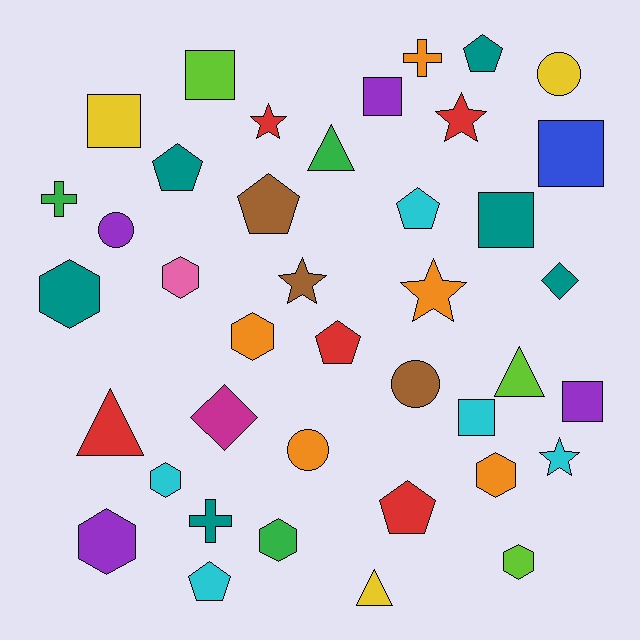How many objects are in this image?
There are 40 objects.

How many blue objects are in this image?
There is 1 blue object.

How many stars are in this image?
There are 5 stars.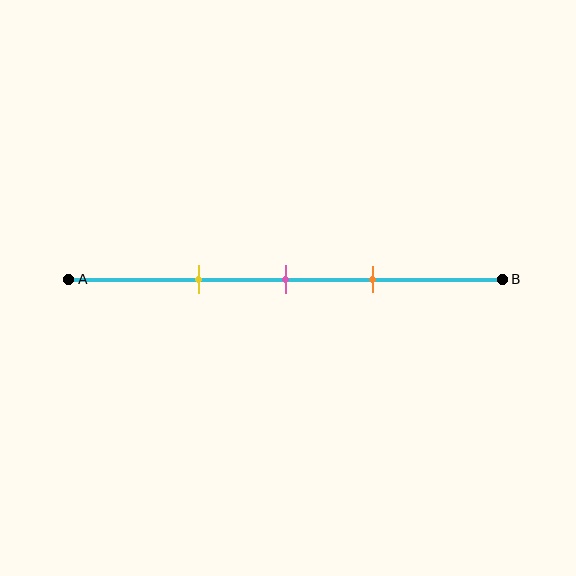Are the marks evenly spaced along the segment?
Yes, the marks are approximately evenly spaced.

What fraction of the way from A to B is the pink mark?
The pink mark is approximately 50% (0.5) of the way from A to B.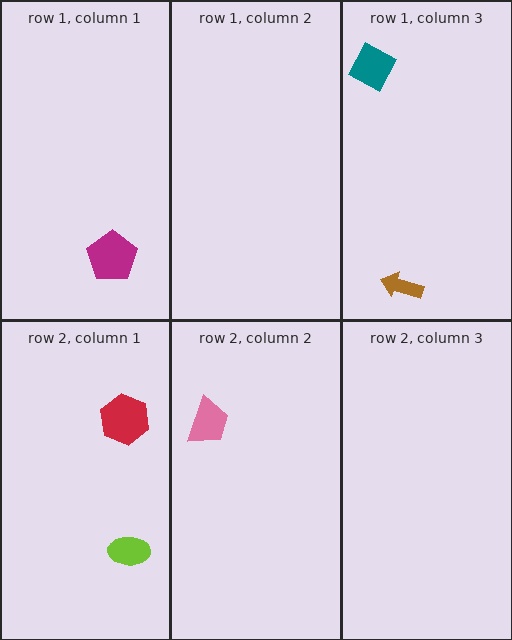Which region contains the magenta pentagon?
The row 1, column 1 region.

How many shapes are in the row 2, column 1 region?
2.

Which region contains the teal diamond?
The row 1, column 3 region.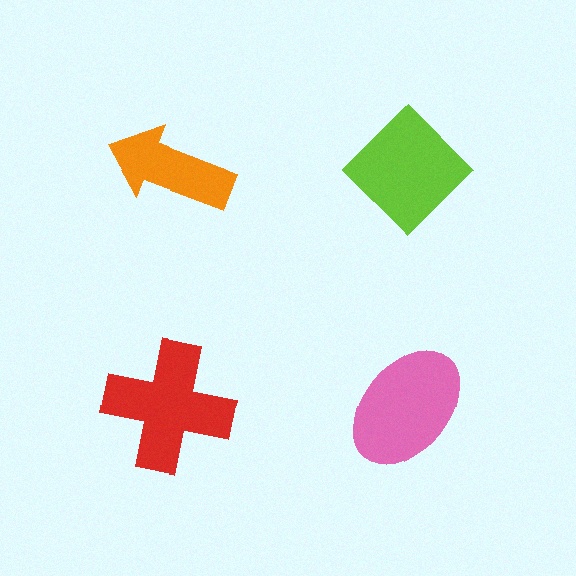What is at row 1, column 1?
An orange arrow.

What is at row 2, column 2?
A pink ellipse.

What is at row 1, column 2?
A lime diamond.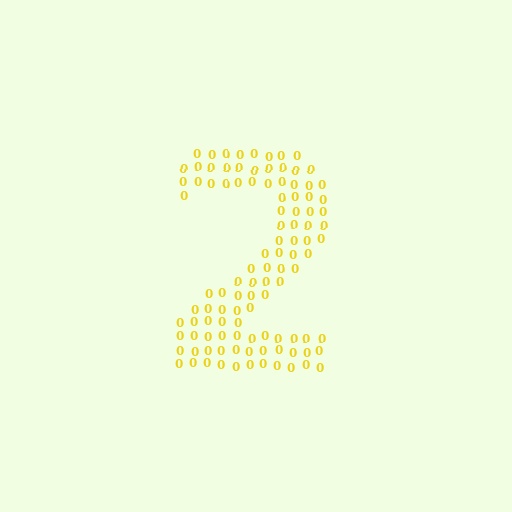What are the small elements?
The small elements are digit 0's.